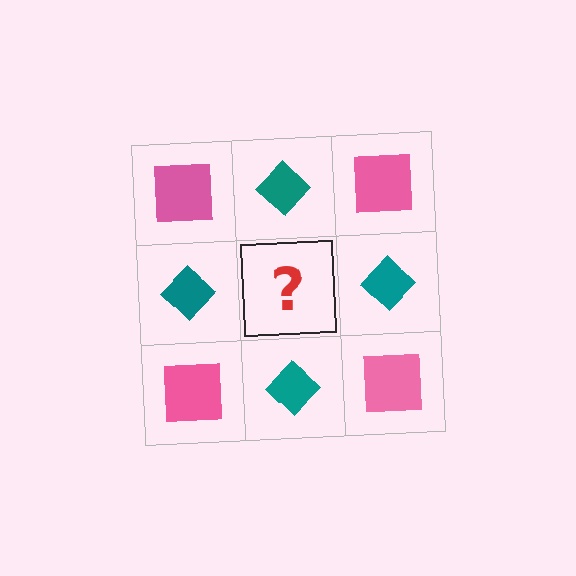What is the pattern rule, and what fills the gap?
The rule is that it alternates pink square and teal diamond in a checkerboard pattern. The gap should be filled with a pink square.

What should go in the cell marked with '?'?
The missing cell should contain a pink square.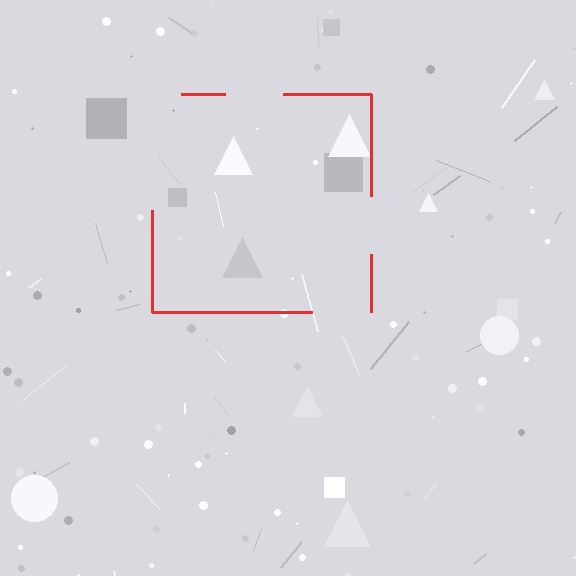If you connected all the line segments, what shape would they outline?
They would outline a square.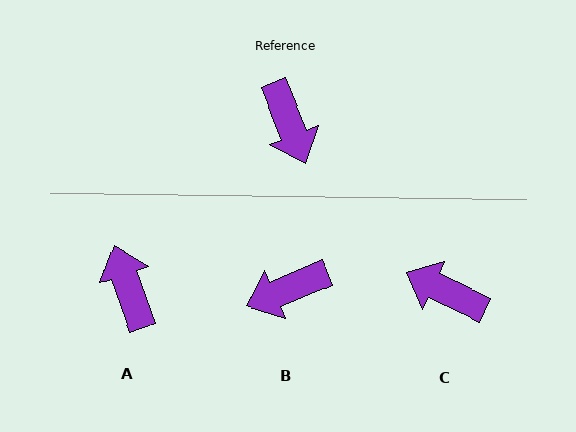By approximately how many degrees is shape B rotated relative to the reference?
Approximately 89 degrees clockwise.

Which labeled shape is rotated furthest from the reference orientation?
A, about 177 degrees away.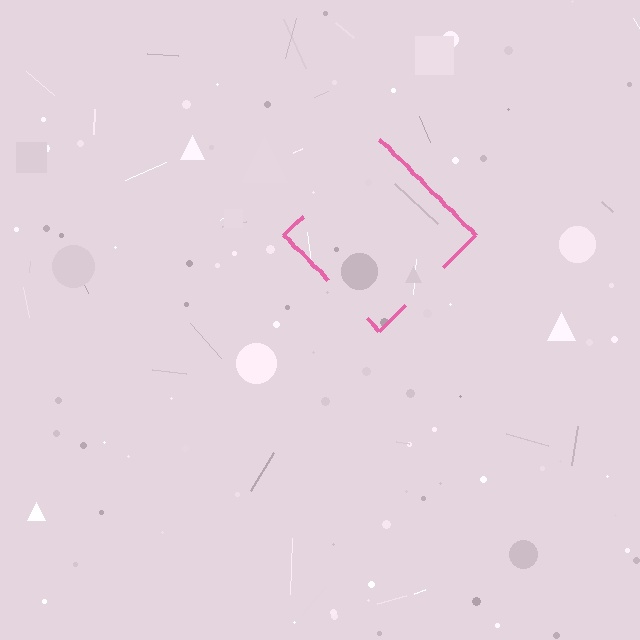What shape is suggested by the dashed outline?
The dashed outline suggests a diamond.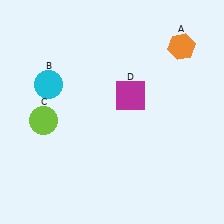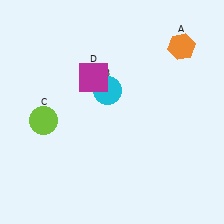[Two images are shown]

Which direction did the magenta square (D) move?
The magenta square (D) moved left.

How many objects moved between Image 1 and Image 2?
2 objects moved between the two images.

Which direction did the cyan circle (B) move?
The cyan circle (B) moved right.